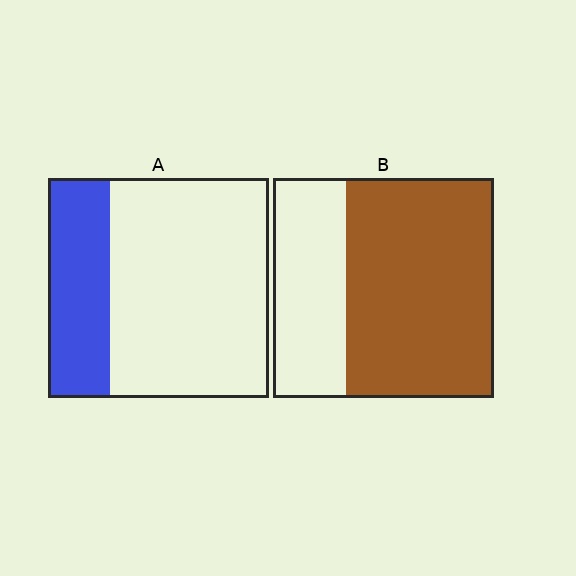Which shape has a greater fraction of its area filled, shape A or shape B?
Shape B.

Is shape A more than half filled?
No.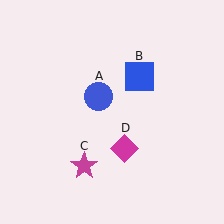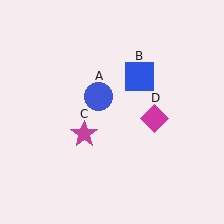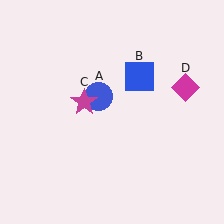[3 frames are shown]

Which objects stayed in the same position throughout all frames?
Blue circle (object A) and blue square (object B) remained stationary.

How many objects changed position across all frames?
2 objects changed position: magenta star (object C), magenta diamond (object D).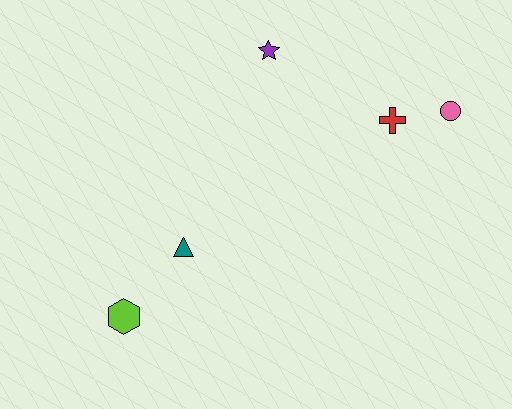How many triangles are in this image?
There is 1 triangle.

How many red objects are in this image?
There is 1 red object.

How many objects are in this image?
There are 5 objects.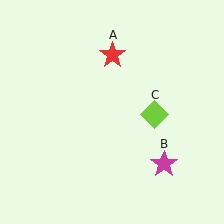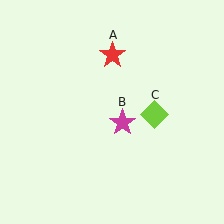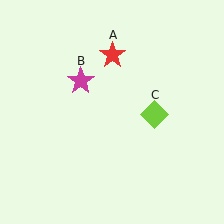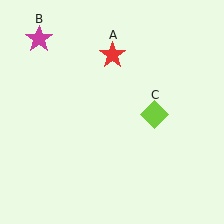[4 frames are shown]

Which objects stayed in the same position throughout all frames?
Red star (object A) and lime diamond (object C) remained stationary.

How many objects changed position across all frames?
1 object changed position: magenta star (object B).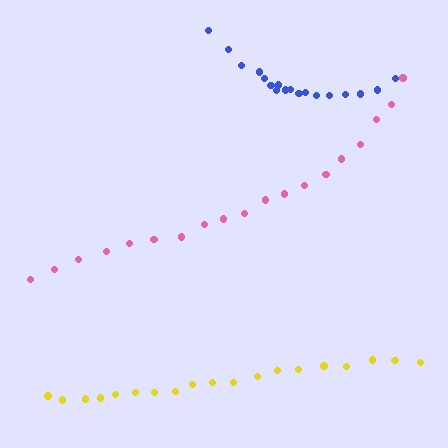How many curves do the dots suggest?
There are 3 distinct paths.